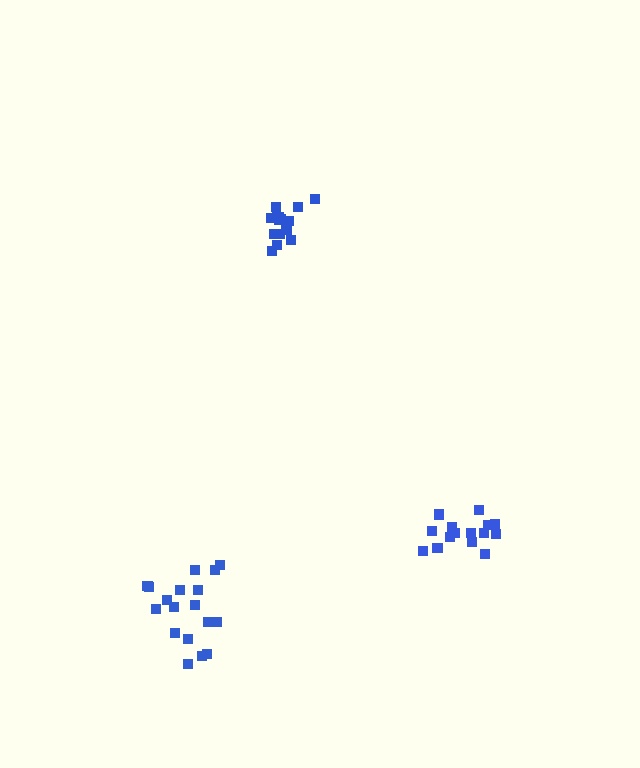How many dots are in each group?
Group 1: 15 dots, Group 2: 18 dots, Group 3: 16 dots (49 total).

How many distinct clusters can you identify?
There are 3 distinct clusters.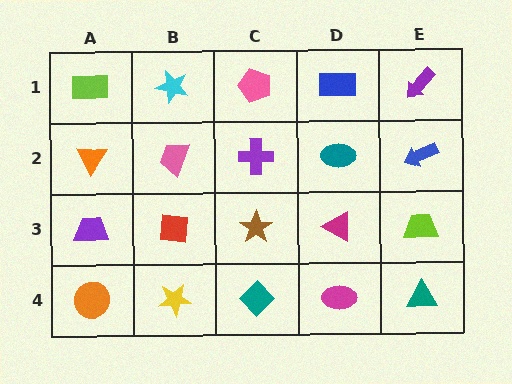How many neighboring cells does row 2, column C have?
4.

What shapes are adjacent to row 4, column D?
A magenta triangle (row 3, column D), a teal diamond (row 4, column C), a teal triangle (row 4, column E).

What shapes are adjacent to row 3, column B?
A pink trapezoid (row 2, column B), a yellow star (row 4, column B), a purple trapezoid (row 3, column A), a brown star (row 3, column C).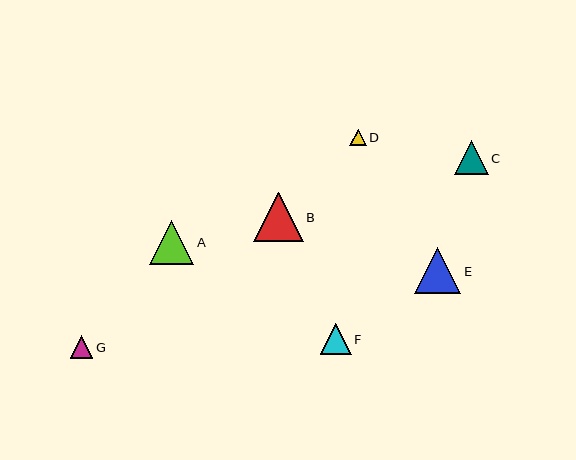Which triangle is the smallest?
Triangle D is the smallest with a size of approximately 17 pixels.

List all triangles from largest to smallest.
From largest to smallest: B, E, A, C, F, G, D.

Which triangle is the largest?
Triangle B is the largest with a size of approximately 49 pixels.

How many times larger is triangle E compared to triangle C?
Triangle E is approximately 1.4 times the size of triangle C.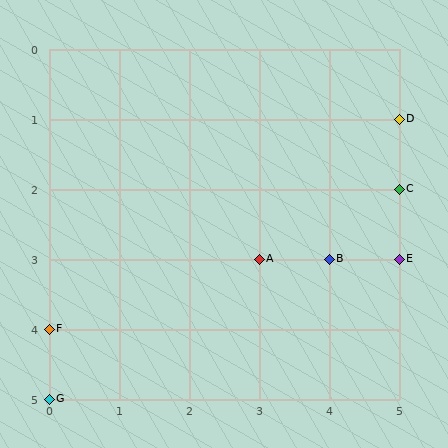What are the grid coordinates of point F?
Point F is at grid coordinates (0, 4).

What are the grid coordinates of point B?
Point B is at grid coordinates (4, 3).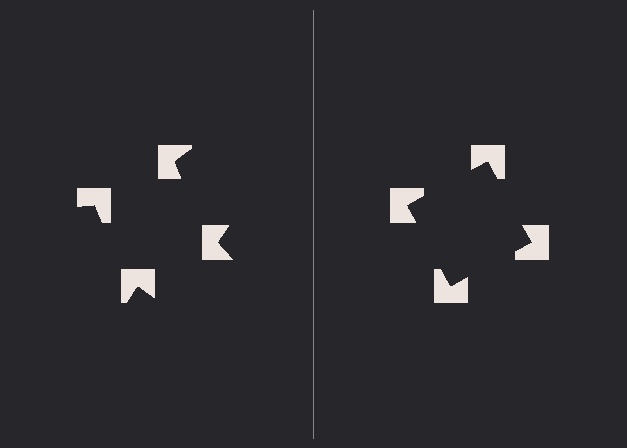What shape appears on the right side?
An illusory square.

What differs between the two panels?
The notched squares are positioned identically on both sides; only the wedge orientations differ. On the right they align to a square; on the left they are misaligned.